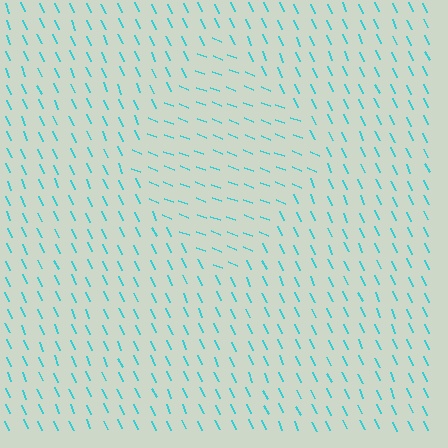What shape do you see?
I see a diamond.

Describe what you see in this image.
The image is filled with small cyan line segments. A diamond region in the image has lines oriented differently from the surrounding lines, creating a visible texture boundary.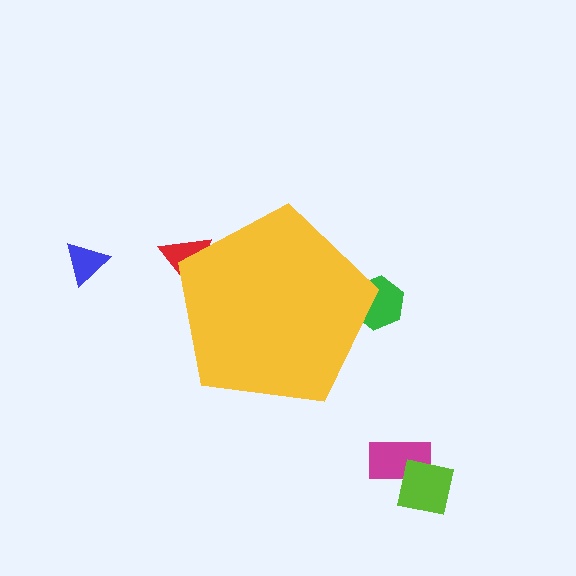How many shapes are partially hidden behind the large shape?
2 shapes are partially hidden.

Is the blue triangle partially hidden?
No, the blue triangle is fully visible.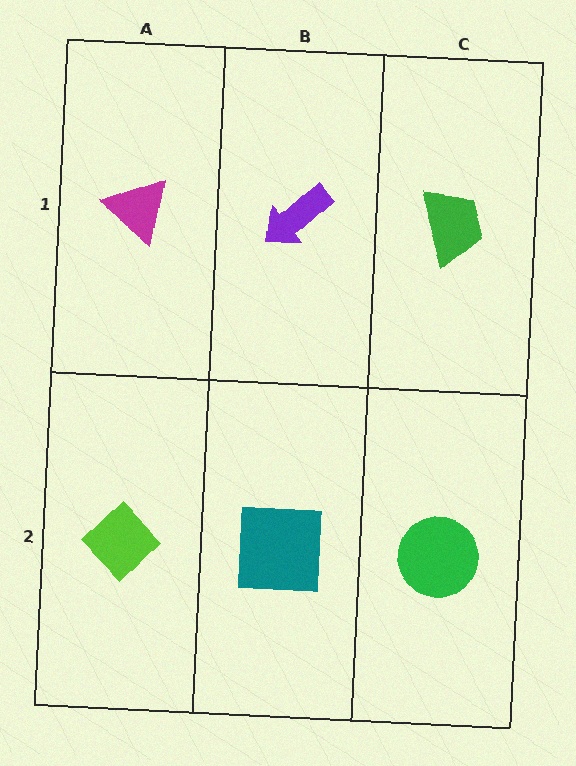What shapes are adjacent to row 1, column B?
A teal square (row 2, column B), a magenta triangle (row 1, column A), a green trapezoid (row 1, column C).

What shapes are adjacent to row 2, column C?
A green trapezoid (row 1, column C), a teal square (row 2, column B).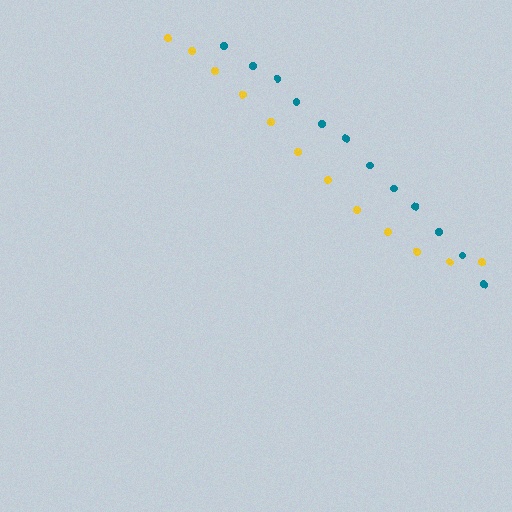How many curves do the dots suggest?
There are 2 distinct paths.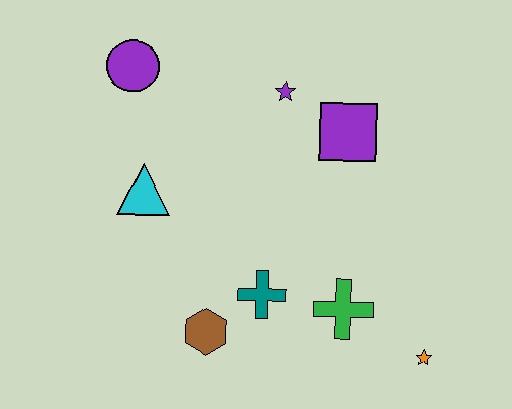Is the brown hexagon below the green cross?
Yes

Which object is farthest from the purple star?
The orange star is farthest from the purple star.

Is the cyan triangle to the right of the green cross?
No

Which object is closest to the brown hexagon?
The teal cross is closest to the brown hexagon.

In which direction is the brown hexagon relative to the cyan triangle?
The brown hexagon is below the cyan triangle.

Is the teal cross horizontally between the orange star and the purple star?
No